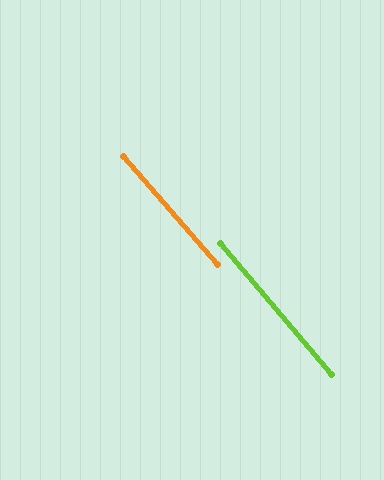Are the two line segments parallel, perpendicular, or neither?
Parallel — their directions differ by only 0.8°.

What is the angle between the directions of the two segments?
Approximately 1 degree.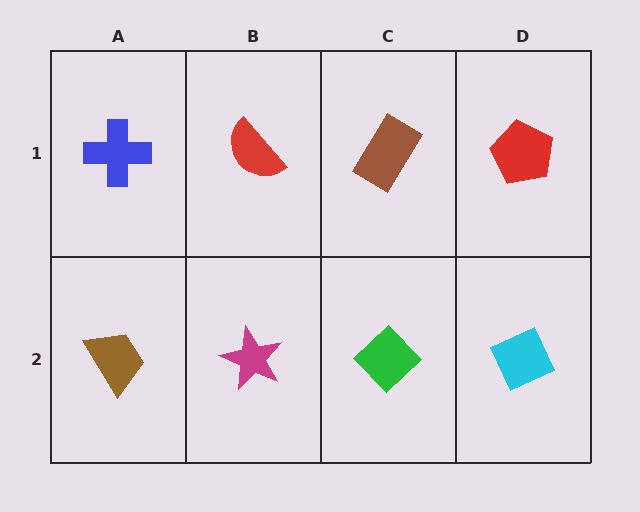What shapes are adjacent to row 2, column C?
A brown rectangle (row 1, column C), a magenta star (row 2, column B), a cyan diamond (row 2, column D).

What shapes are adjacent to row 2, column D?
A red pentagon (row 1, column D), a green diamond (row 2, column C).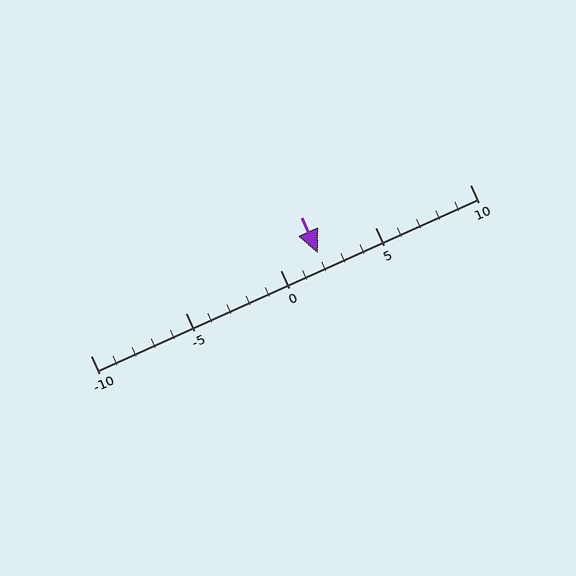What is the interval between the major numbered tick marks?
The major tick marks are spaced 5 units apart.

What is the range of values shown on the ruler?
The ruler shows values from -10 to 10.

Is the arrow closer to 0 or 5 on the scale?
The arrow is closer to 0.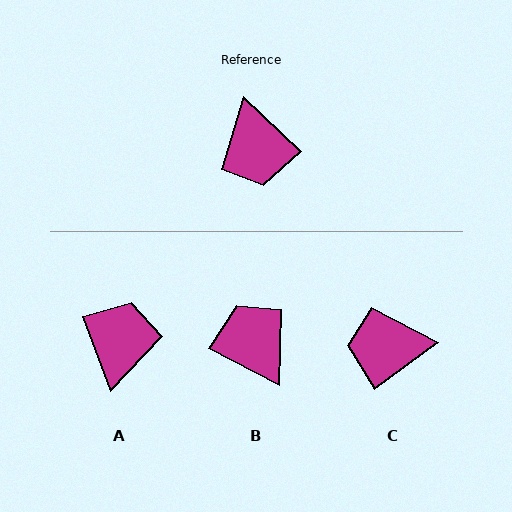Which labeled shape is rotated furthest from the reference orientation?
B, about 164 degrees away.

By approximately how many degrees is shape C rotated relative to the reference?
Approximately 100 degrees clockwise.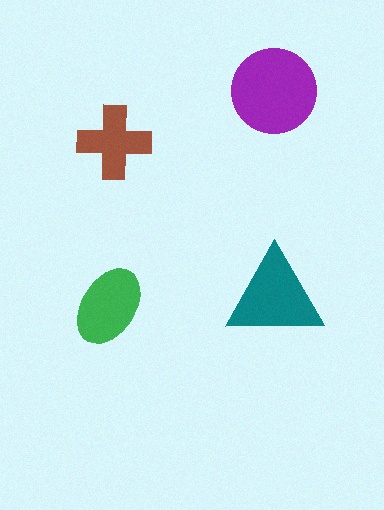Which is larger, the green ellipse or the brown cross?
The green ellipse.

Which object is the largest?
The purple circle.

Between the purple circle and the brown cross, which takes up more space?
The purple circle.